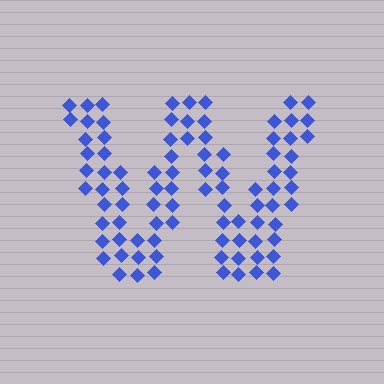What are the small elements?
The small elements are diamonds.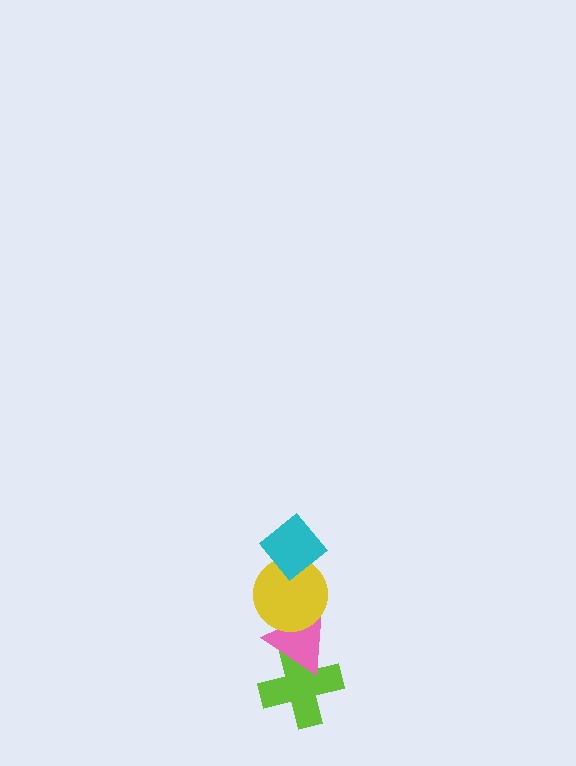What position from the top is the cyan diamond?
The cyan diamond is 1st from the top.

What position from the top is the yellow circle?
The yellow circle is 2nd from the top.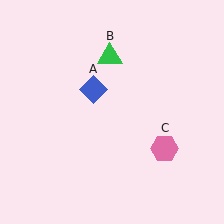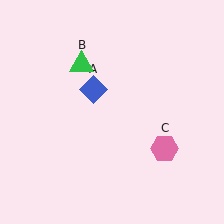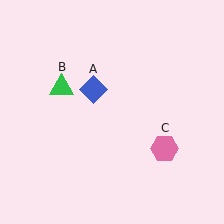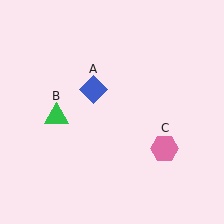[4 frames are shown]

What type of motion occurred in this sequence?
The green triangle (object B) rotated counterclockwise around the center of the scene.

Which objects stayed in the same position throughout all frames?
Blue diamond (object A) and pink hexagon (object C) remained stationary.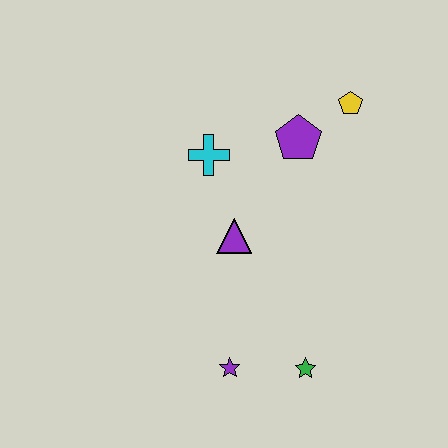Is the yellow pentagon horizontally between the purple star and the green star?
No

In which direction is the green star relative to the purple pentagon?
The green star is below the purple pentagon.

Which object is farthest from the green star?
The yellow pentagon is farthest from the green star.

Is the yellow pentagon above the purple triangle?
Yes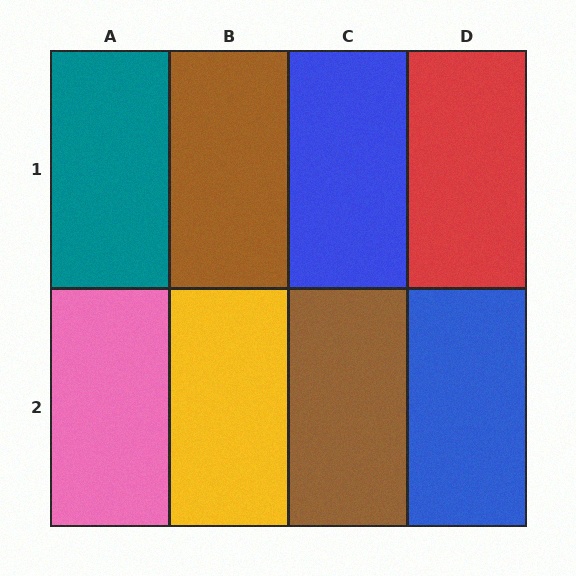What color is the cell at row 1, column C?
Blue.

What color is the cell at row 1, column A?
Teal.